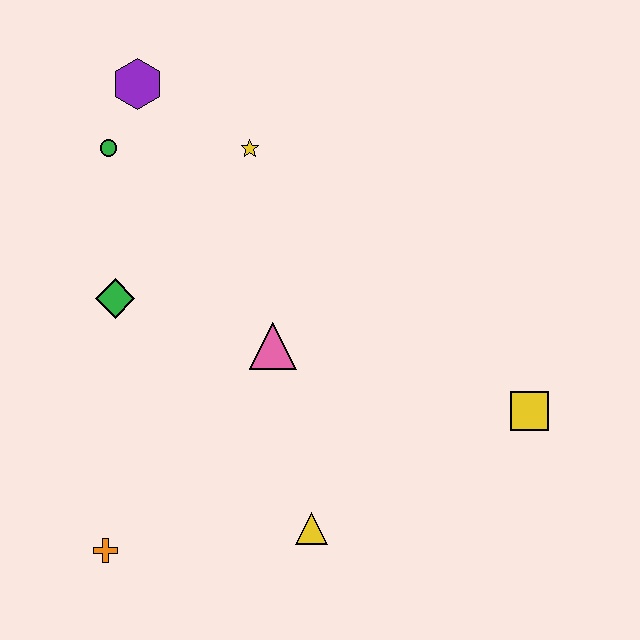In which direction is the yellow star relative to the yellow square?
The yellow star is to the left of the yellow square.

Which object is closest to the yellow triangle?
The pink triangle is closest to the yellow triangle.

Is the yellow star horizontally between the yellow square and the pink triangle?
No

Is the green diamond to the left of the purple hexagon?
Yes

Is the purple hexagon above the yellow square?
Yes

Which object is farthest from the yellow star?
The orange cross is farthest from the yellow star.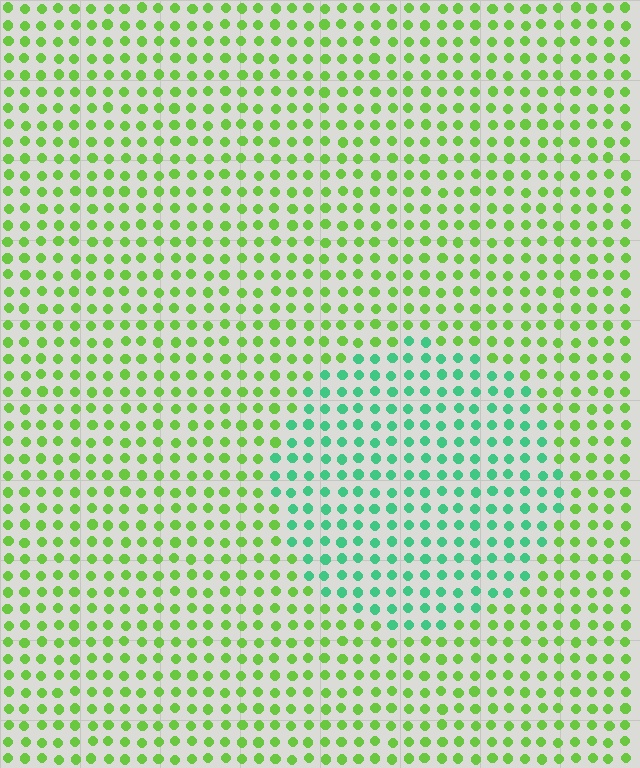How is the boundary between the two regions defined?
The boundary is defined purely by a slight shift in hue (about 49 degrees). Spacing, size, and orientation are identical on both sides.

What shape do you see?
I see a circle.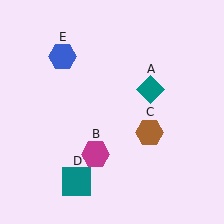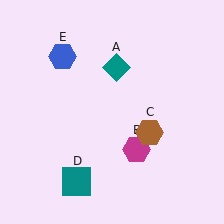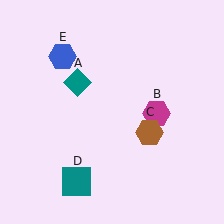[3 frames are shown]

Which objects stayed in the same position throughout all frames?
Brown hexagon (object C) and teal square (object D) and blue hexagon (object E) remained stationary.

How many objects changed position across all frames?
2 objects changed position: teal diamond (object A), magenta hexagon (object B).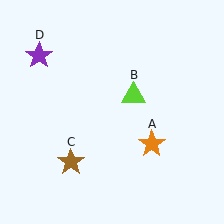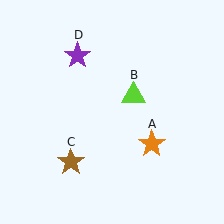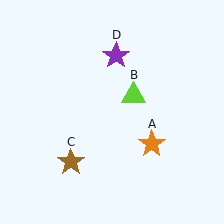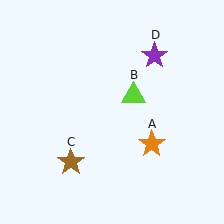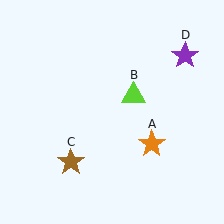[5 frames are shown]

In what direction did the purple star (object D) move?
The purple star (object D) moved right.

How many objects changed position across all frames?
1 object changed position: purple star (object D).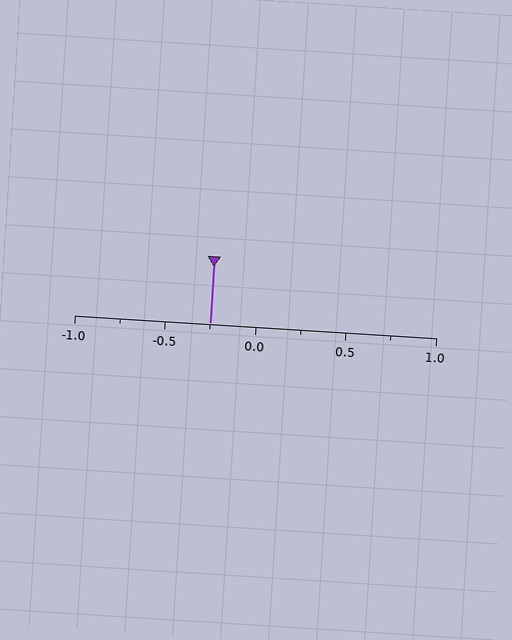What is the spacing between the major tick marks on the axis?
The major ticks are spaced 0.5 apart.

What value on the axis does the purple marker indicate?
The marker indicates approximately -0.25.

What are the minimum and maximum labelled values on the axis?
The axis runs from -1.0 to 1.0.